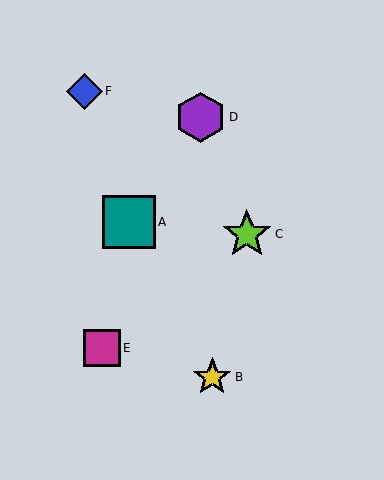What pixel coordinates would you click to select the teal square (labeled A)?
Click at (129, 222) to select the teal square A.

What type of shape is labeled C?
Shape C is a lime star.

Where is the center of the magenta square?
The center of the magenta square is at (102, 348).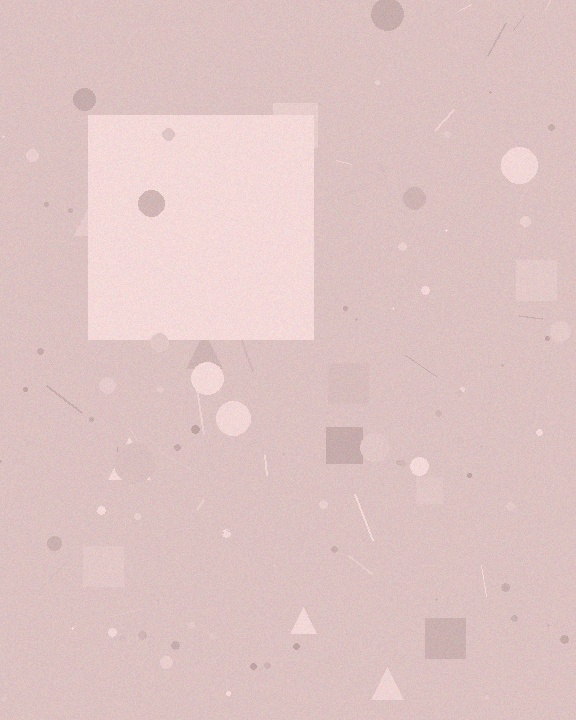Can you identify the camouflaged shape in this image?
The camouflaged shape is a square.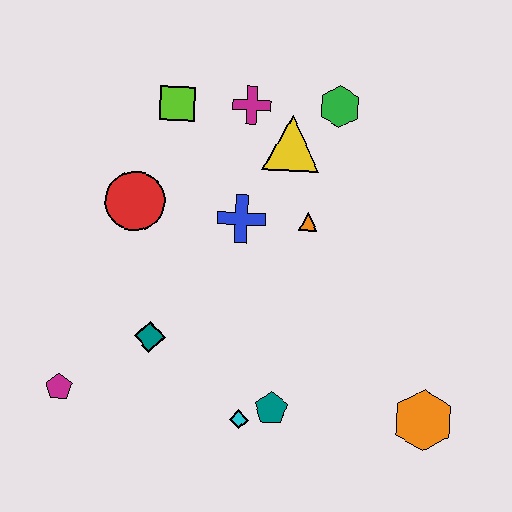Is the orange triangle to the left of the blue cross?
No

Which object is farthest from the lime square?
The orange hexagon is farthest from the lime square.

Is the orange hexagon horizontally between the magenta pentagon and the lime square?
No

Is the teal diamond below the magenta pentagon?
No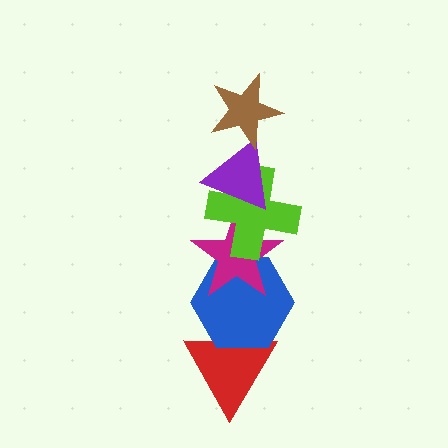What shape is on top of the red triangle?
The blue hexagon is on top of the red triangle.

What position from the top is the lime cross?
The lime cross is 3rd from the top.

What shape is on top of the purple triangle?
The brown star is on top of the purple triangle.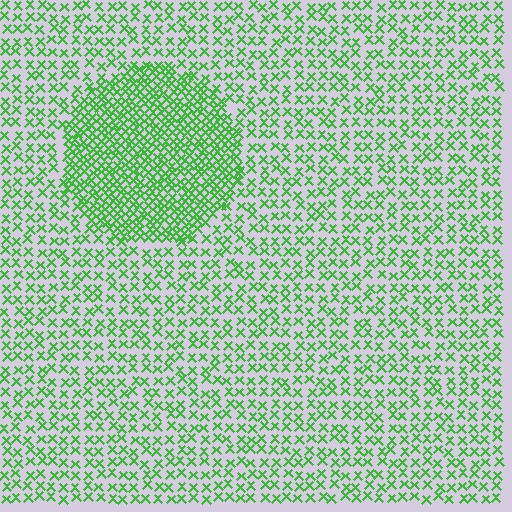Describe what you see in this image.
The image contains small green elements arranged at two different densities. A circle-shaped region is visible where the elements are more densely packed than the surrounding area.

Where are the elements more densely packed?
The elements are more densely packed inside the circle boundary.